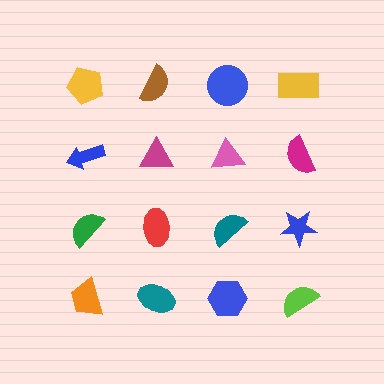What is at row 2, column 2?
A magenta triangle.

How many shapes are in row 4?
4 shapes.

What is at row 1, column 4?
A yellow rectangle.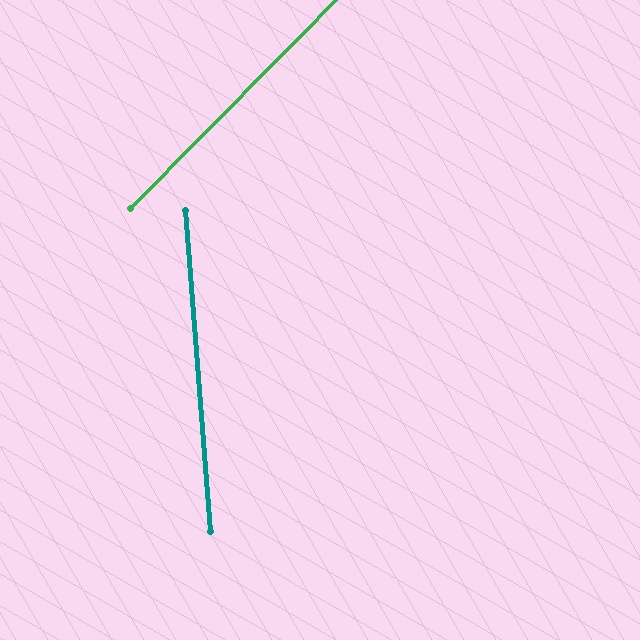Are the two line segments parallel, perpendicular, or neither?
Neither parallel nor perpendicular — they differ by about 49°.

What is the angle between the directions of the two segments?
Approximately 49 degrees.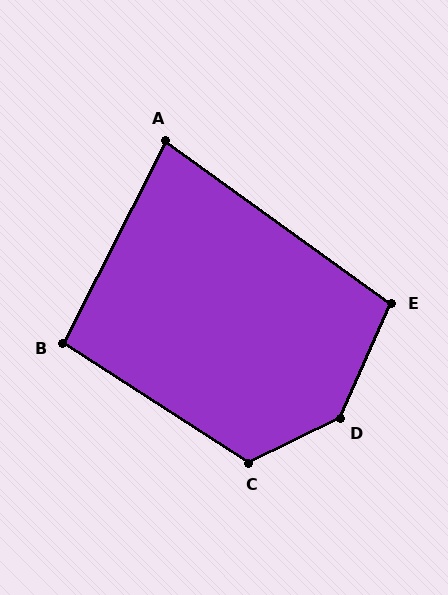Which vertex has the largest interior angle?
D, at approximately 140 degrees.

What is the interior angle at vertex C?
Approximately 121 degrees (obtuse).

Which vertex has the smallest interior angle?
A, at approximately 81 degrees.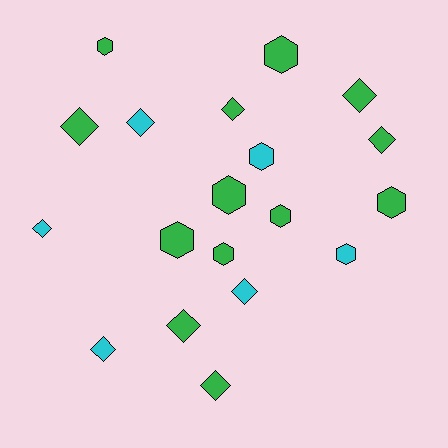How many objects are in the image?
There are 19 objects.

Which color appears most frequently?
Green, with 13 objects.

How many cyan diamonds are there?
There are 4 cyan diamonds.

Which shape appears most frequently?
Diamond, with 10 objects.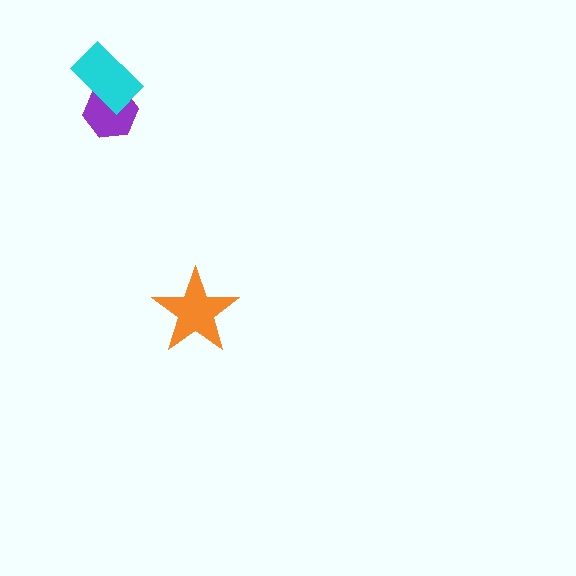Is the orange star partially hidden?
No, no other shape covers it.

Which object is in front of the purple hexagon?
The cyan rectangle is in front of the purple hexagon.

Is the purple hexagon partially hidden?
Yes, it is partially covered by another shape.